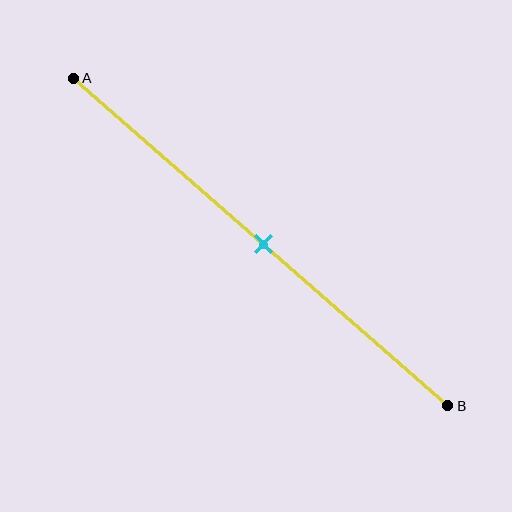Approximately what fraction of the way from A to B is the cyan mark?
The cyan mark is approximately 50% of the way from A to B.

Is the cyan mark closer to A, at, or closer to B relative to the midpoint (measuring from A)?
The cyan mark is approximately at the midpoint of segment AB.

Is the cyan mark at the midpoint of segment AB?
Yes, the mark is approximately at the midpoint.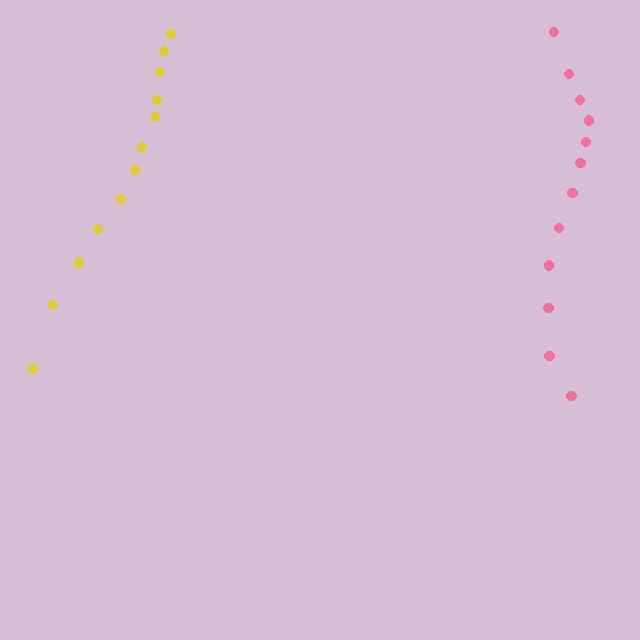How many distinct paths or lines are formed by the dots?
There are 2 distinct paths.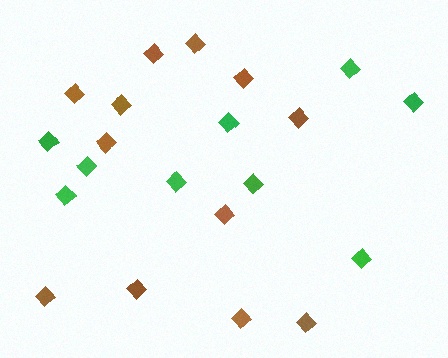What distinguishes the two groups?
There are 2 groups: one group of green diamonds (9) and one group of brown diamonds (12).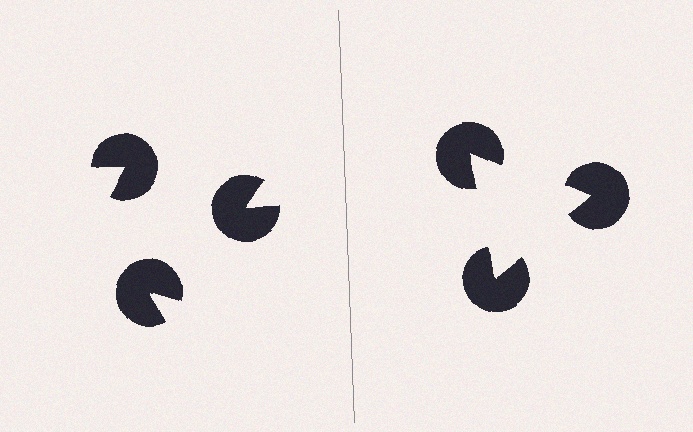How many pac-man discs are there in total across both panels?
6 — 3 on each side.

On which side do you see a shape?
An illusory triangle appears on the right side. On the left side the wedge cuts are rotated, so no coherent shape forms.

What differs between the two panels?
The pac-man discs are positioned identically on both sides; only the wedge orientations differ. On the right they align to a triangle; on the left they are misaligned.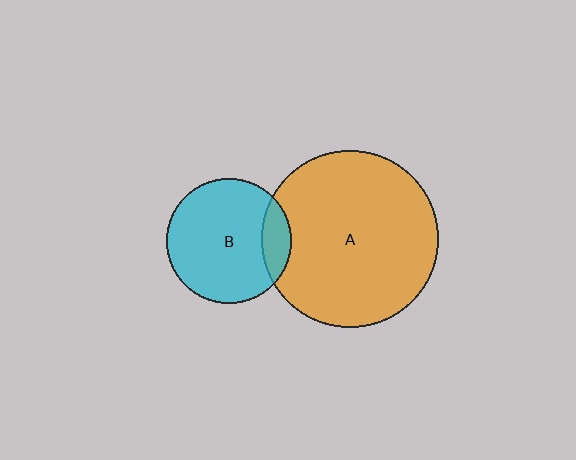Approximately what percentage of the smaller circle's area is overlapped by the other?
Approximately 15%.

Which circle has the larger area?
Circle A (orange).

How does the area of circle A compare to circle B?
Approximately 2.0 times.